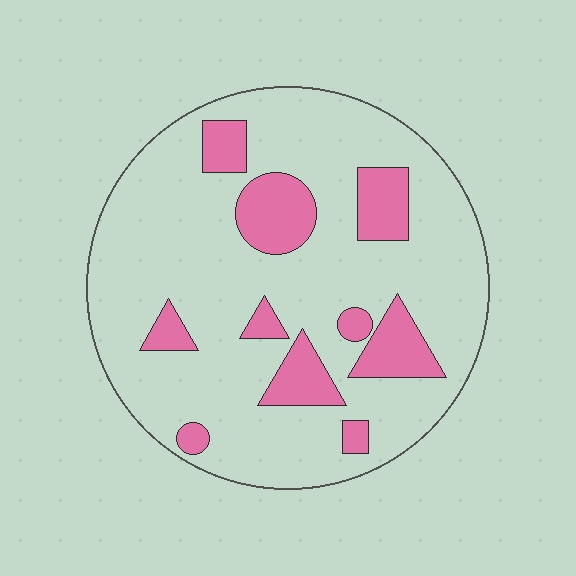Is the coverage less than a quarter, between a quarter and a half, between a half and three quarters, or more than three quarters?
Less than a quarter.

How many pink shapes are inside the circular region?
10.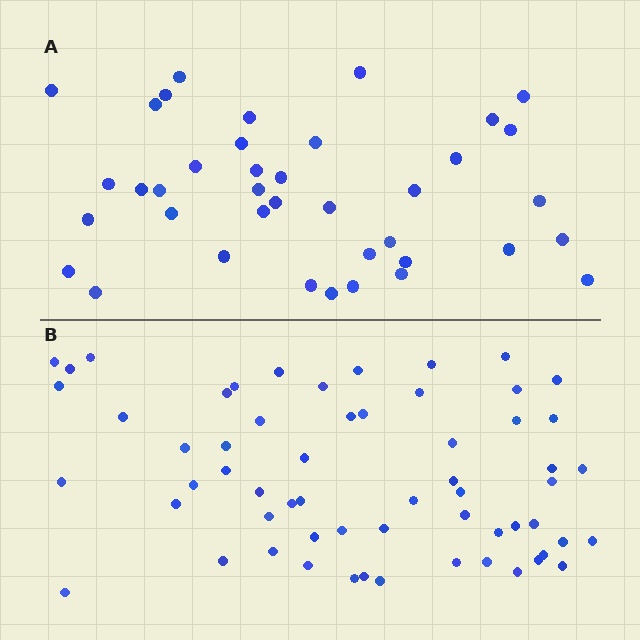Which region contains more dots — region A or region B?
Region B (the bottom region) has more dots.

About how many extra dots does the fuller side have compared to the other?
Region B has approximately 20 more dots than region A.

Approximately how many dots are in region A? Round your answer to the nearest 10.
About 40 dots. (The exact count is 39, which rounds to 40.)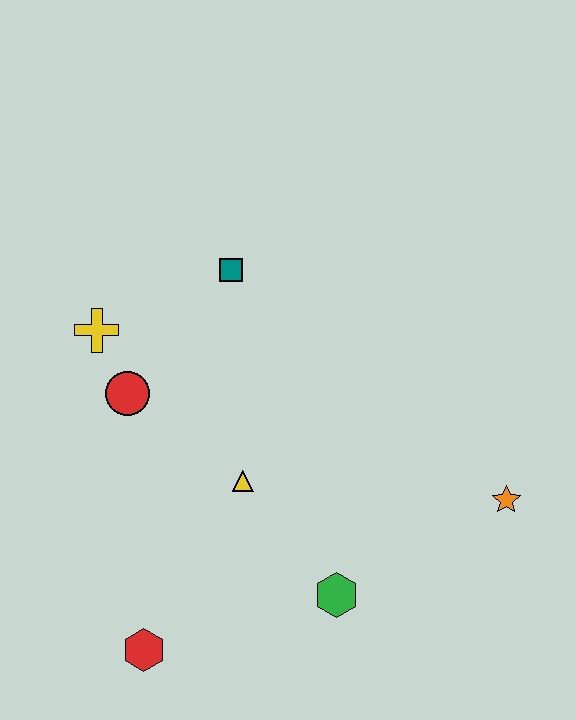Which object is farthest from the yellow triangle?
The orange star is farthest from the yellow triangle.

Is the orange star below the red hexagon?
No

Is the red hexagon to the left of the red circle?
No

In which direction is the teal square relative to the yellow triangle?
The teal square is above the yellow triangle.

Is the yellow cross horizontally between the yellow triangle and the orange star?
No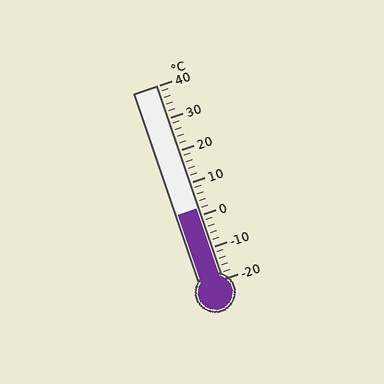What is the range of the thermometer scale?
The thermometer scale ranges from -20°C to 40°C.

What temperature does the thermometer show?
The thermometer shows approximately 2°C.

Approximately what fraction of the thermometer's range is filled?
The thermometer is filled to approximately 35% of its range.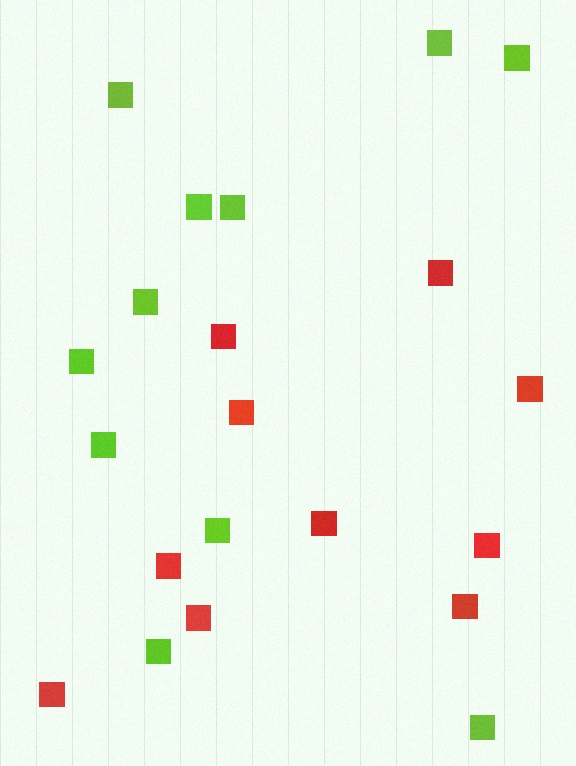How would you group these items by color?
There are 2 groups: one group of red squares (10) and one group of lime squares (11).